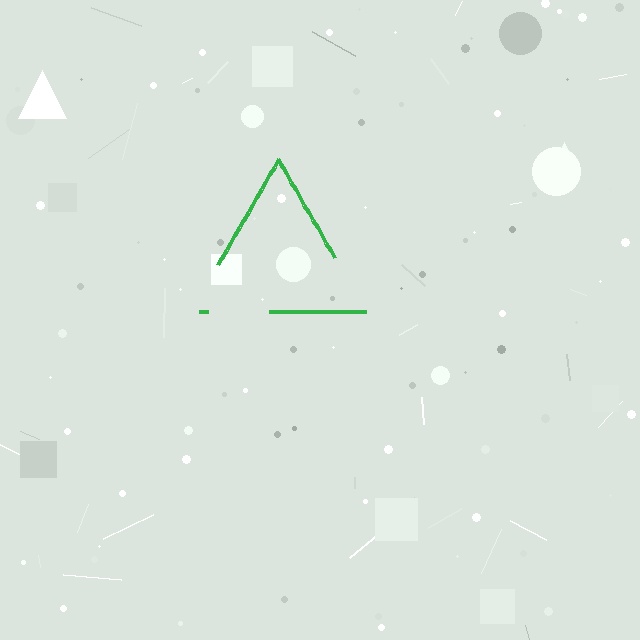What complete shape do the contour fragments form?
The contour fragments form a triangle.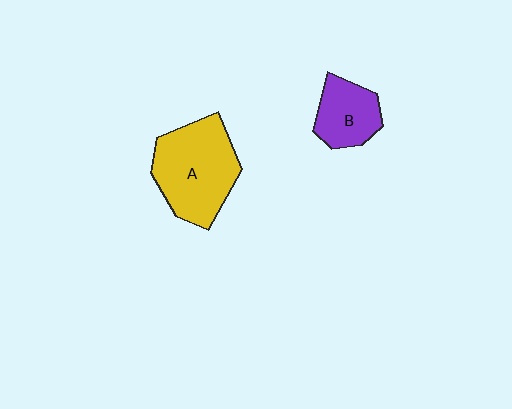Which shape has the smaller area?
Shape B (purple).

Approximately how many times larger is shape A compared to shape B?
Approximately 1.9 times.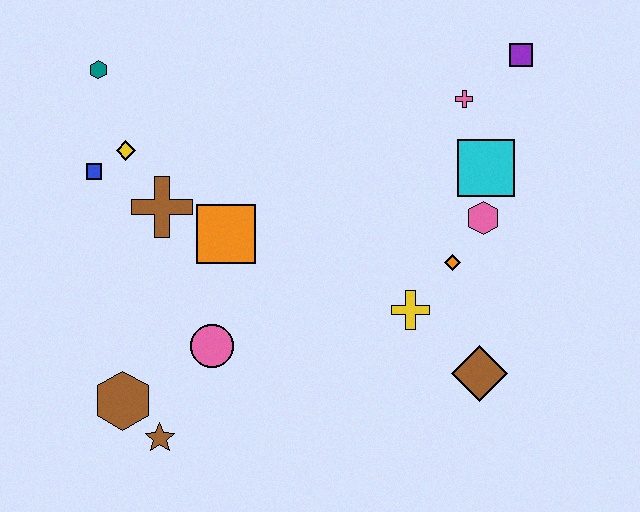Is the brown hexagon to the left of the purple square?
Yes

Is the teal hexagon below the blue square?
No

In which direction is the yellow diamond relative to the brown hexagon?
The yellow diamond is above the brown hexagon.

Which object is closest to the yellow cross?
The orange diamond is closest to the yellow cross.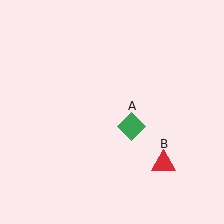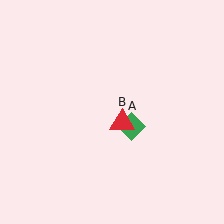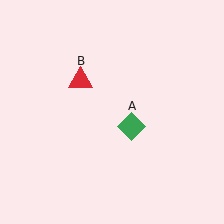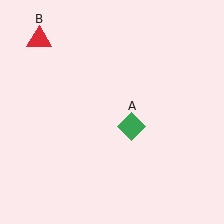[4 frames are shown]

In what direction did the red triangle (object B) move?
The red triangle (object B) moved up and to the left.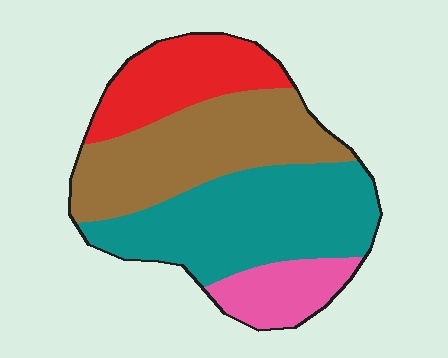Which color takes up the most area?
Teal, at roughly 35%.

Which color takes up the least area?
Pink, at roughly 10%.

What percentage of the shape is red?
Red covers roughly 20% of the shape.